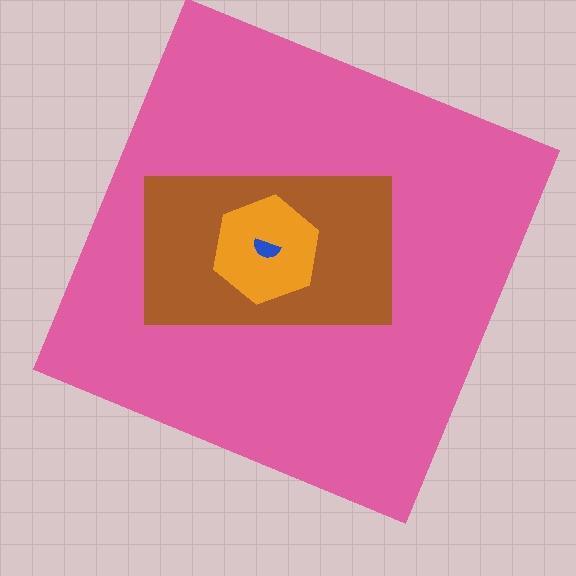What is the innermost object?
The blue semicircle.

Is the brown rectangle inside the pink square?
Yes.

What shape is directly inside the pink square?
The brown rectangle.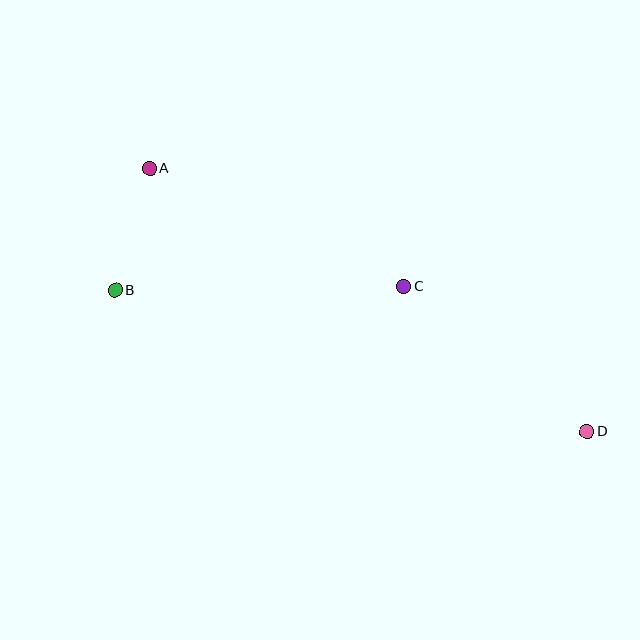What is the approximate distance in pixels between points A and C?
The distance between A and C is approximately 280 pixels.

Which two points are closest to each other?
Points A and B are closest to each other.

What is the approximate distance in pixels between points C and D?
The distance between C and D is approximately 234 pixels.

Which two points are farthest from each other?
Points A and D are farthest from each other.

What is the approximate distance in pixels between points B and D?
The distance between B and D is approximately 493 pixels.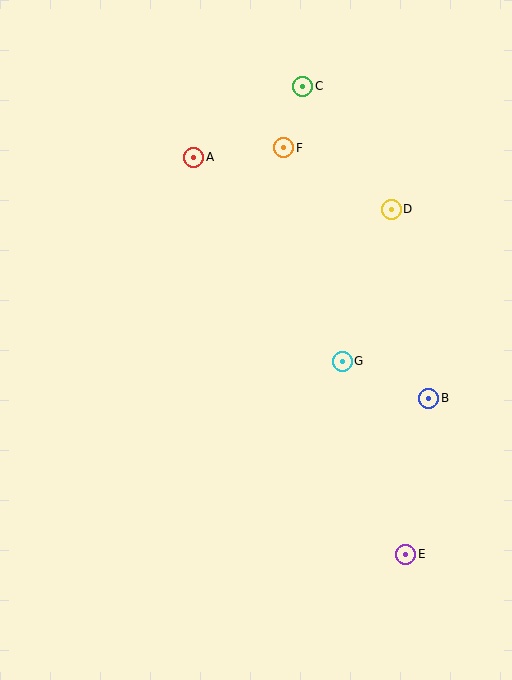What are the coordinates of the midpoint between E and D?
The midpoint between E and D is at (399, 382).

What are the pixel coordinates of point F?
Point F is at (284, 148).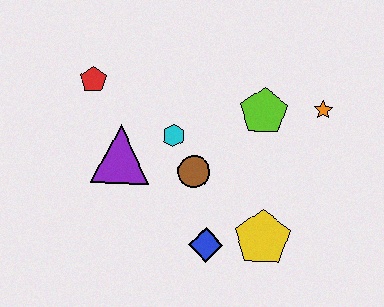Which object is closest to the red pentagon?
The purple triangle is closest to the red pentagon.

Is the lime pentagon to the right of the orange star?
No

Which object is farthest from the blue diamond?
The red pentagon is farthest from the blue diamond.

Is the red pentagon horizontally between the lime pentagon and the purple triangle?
No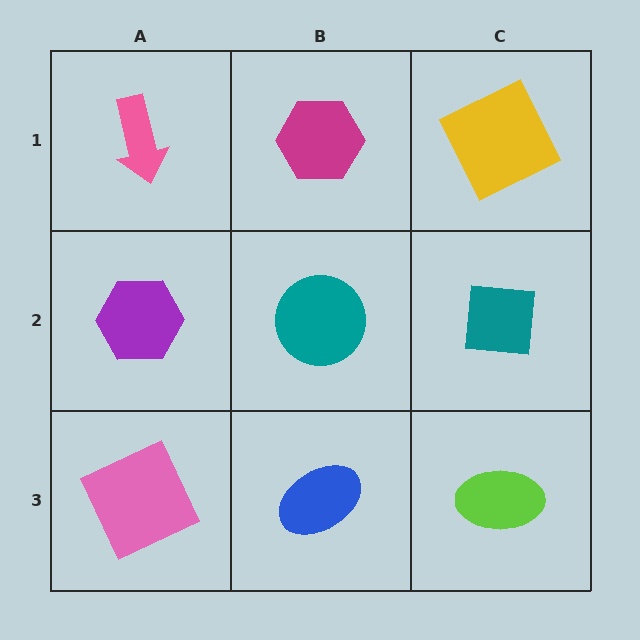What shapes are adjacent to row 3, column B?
A teal circle (row 2, column B), a pink square (row 3, column A), a lime ellipse (row 3, column C).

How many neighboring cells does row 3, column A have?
2.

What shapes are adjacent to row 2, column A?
A pink arrow (row 1, column A), a pink square (row 3, column A), a teal circle (row 2, column B).